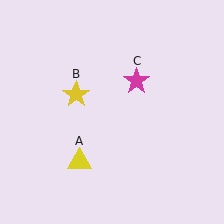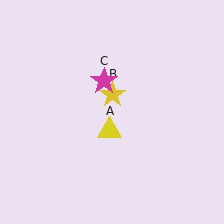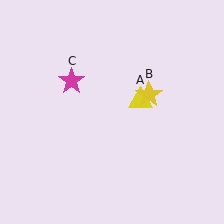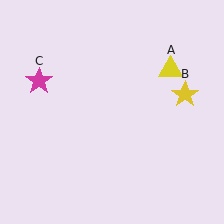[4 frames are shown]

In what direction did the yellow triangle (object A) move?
The yellow triangle (object A) moved up and to the right.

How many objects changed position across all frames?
3 objects changed position: yellow triangle (object A), yellow star (object B), magenta star (object C).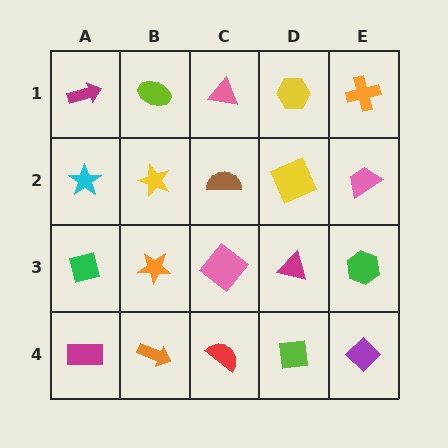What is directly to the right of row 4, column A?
An orange arrow.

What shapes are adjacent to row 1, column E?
A pink trapezoid (row 2, column E), a yellow hexagon (row 1, column D).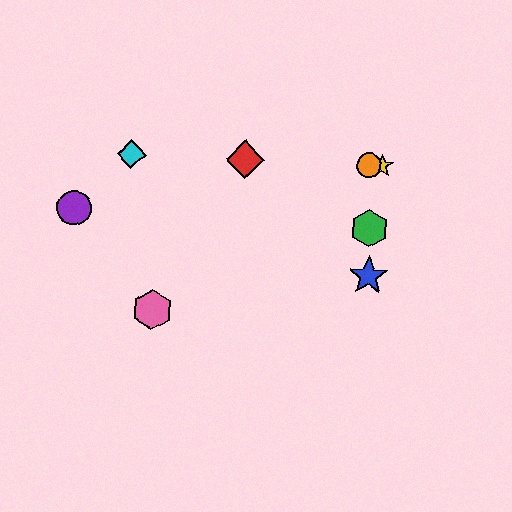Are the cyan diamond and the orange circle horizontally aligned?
Yes, both are at y≈154.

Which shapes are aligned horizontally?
The red diamond, the yellow star, the orange circle, the cyan diamond are aligned horizontally.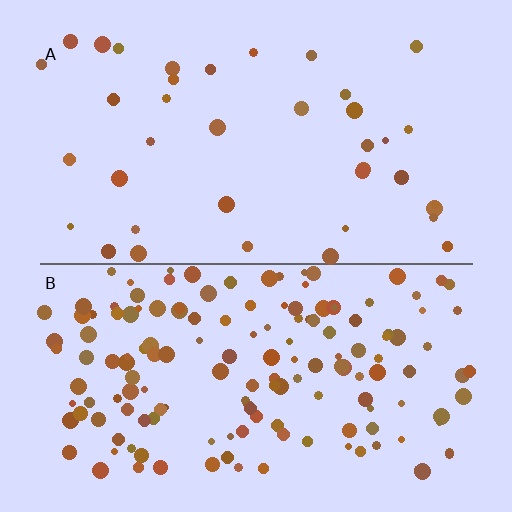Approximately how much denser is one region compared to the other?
Approximately 4.0× — region B over region A.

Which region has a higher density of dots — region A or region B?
B (the bottom).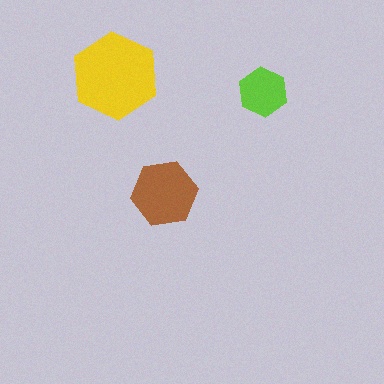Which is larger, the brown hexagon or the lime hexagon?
The brown one.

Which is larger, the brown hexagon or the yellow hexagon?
The yellow one.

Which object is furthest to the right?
The lime hexagon is rightmost.